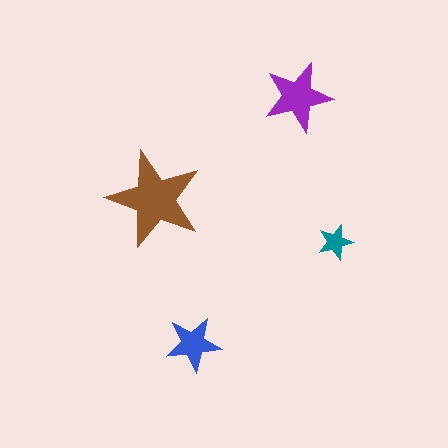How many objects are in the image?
There are 4 objects in the image.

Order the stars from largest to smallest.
the brown one, the purple one, the blue one, the teal one.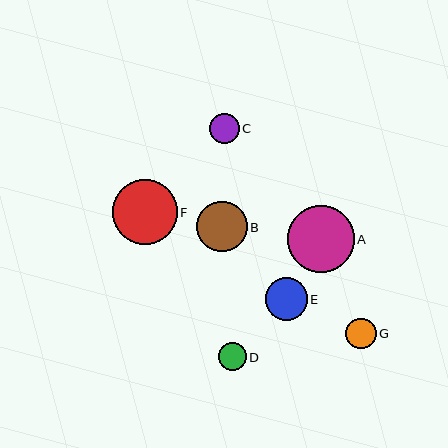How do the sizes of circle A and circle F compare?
Circle A and circle F are approximately the same size.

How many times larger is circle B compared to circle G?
Circle B is approximately 1.6 times the size of circle G.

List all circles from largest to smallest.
From largest to smallest: A, F, B, E, G, C, D.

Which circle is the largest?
Circle A is the largest with a size of approximately 66 pixels.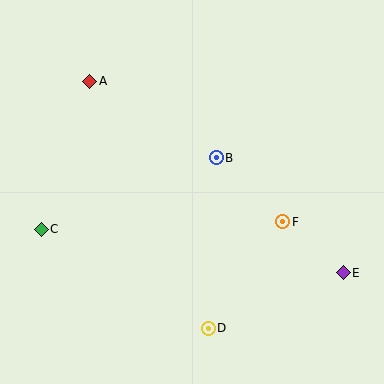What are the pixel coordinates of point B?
Point B is at (216, 158).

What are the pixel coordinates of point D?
Point D is at (208, 328).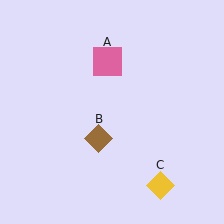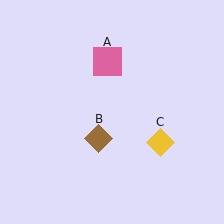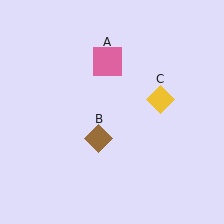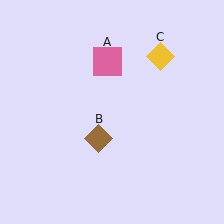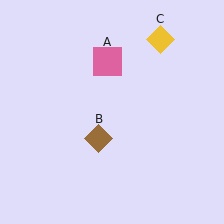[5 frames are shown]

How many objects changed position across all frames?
1 object changed position: yellow diamond (object C).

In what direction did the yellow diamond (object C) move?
The yellow diamond (object C) moved up.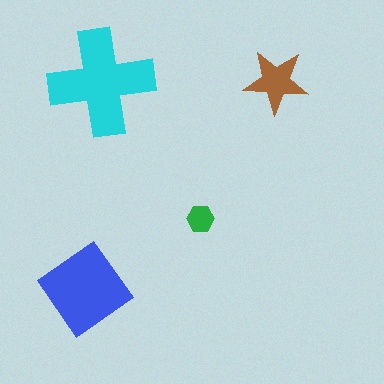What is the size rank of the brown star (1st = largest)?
3rd.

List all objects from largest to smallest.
The cyan cross, the blue diamond, the brown star, the green hexagon.